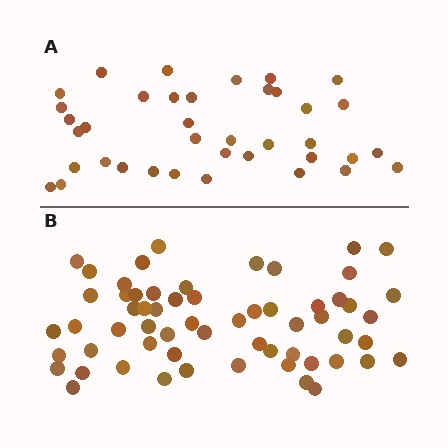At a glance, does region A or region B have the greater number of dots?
Region B (the bottom region) has more dots.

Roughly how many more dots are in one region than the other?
Region B has approximately 20 more dots than region A.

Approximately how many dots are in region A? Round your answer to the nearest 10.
About 40 dots. (The exact count is 38, which rounds to 40.)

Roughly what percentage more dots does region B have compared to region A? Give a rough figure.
About 60% more.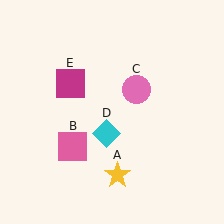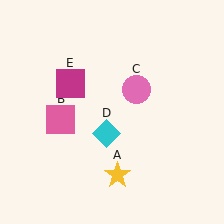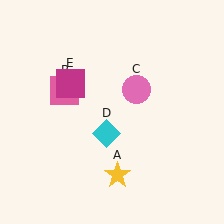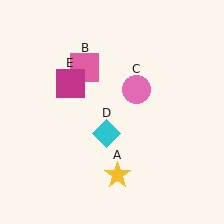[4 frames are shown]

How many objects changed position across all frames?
1 object changed position: pink square (object B).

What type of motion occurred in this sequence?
The pink square (object B) rotated clockwise around the center of the scene.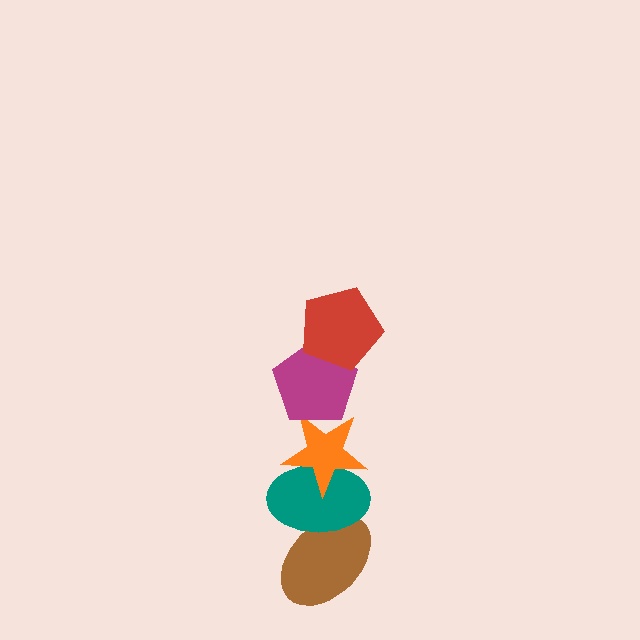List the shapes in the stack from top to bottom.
From top to bottom: the red pentagon, the magenta pentagon, the orange star, the teal ellipse, the brown ellipse.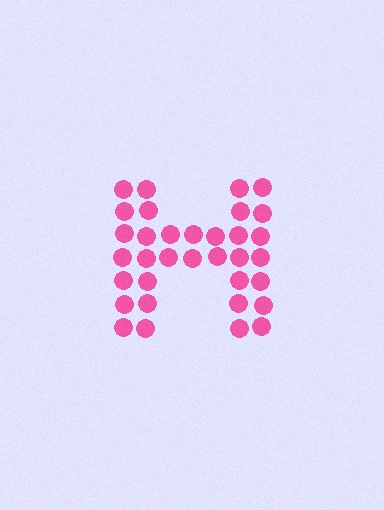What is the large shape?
The large shape is the letter H.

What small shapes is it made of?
It is made of small circles.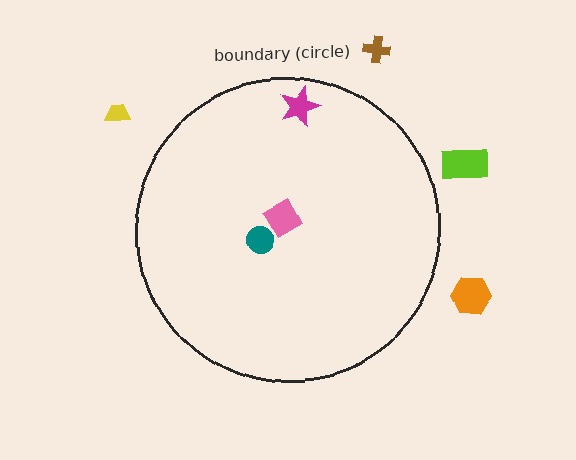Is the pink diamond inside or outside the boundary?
Inside.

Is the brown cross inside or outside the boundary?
Outside.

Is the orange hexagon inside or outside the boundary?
Outside.